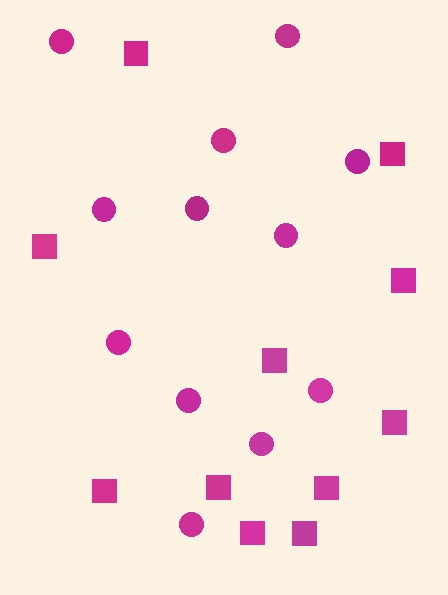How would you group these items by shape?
There are 2 groups: one group of circles (12) and one group of squares (11).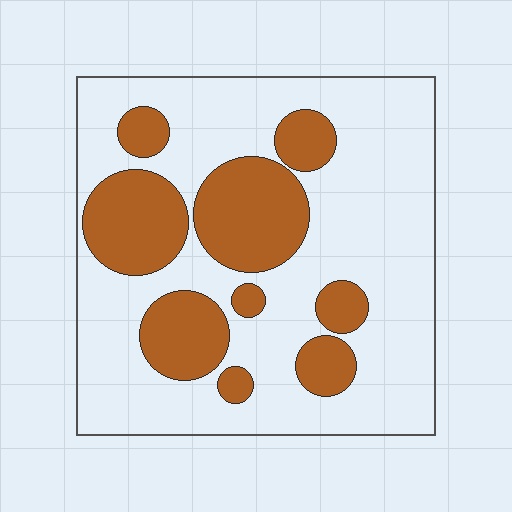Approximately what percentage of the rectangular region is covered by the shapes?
Approximately 30%.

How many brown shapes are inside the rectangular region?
9.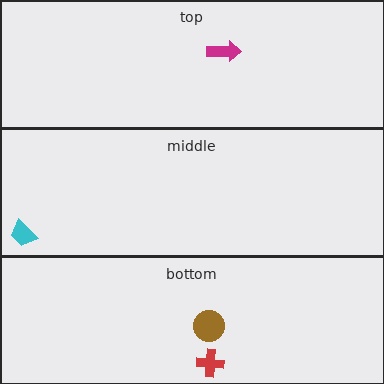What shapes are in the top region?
The magenta arrow.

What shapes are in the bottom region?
The brown circle, the red cross.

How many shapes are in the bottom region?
2.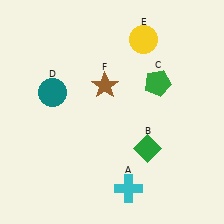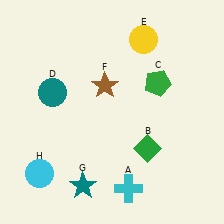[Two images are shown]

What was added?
A teal star (G), a cyan circle (H) were added in Image 2.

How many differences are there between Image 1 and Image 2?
There are 2 differences between the two images.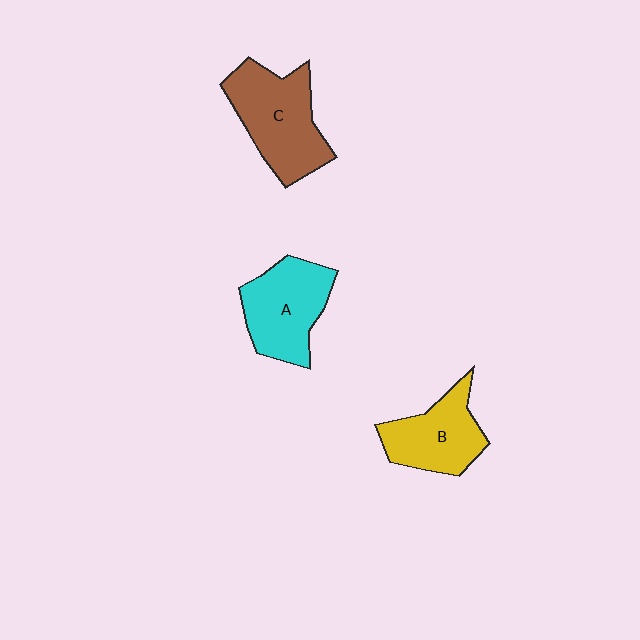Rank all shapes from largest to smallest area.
From largest to smallest: C (brown), A (cyan), B (yellow).